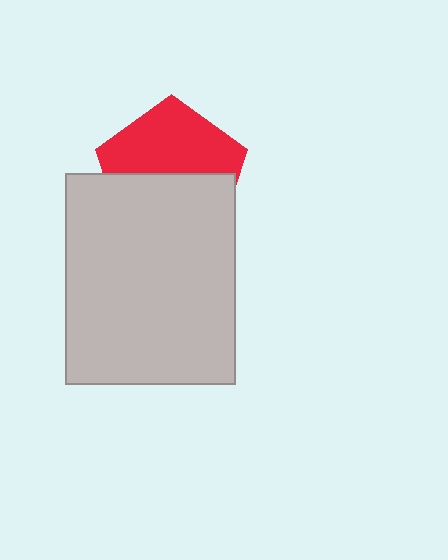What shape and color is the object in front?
The object in front is a light gray rectangle.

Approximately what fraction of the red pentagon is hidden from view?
Roughly 50% of the red pentagon is hidden behind the light gray rectangle.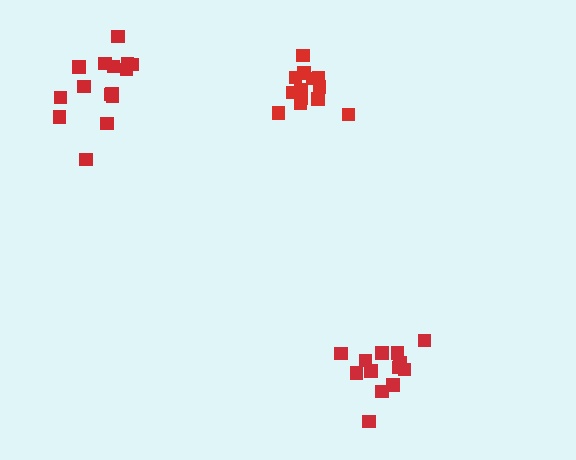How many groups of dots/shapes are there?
There are 3 groups.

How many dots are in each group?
Group 1: 13 dots, Group 2: 13 dots, Group 3: 15 dots (41 total).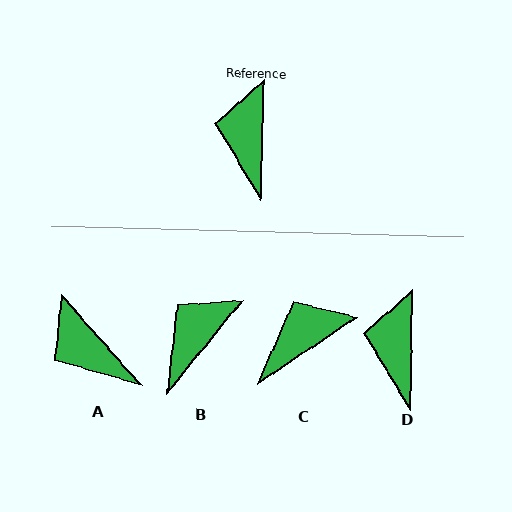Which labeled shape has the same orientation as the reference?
D.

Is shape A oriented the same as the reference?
No, it is off by about 43 degrees.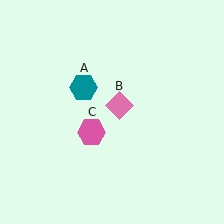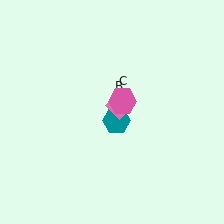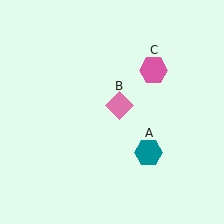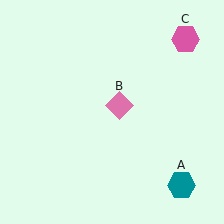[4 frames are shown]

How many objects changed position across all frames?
2 objects changed position: teal hexagon (object A), pink hexagon (object C).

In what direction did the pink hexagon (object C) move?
The pink hexagon (object C) moved up and to the right.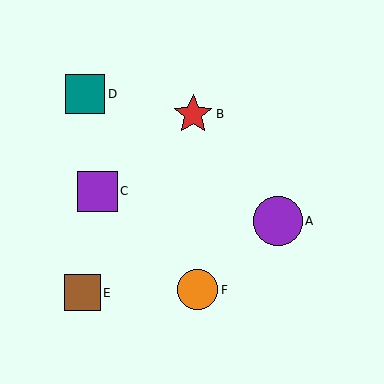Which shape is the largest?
The purple circle (labeled A) is the largest.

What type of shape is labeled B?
Shape B is a red star.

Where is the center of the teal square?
The center of the teal square is at (85, 94).